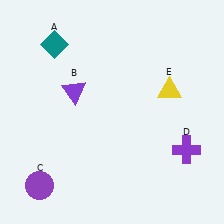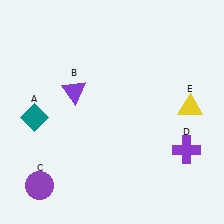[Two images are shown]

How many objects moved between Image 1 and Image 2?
2 objects moved between the two images.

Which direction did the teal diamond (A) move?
The teal diamond (A) moved down.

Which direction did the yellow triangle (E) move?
The yellow triangle (E) moved right.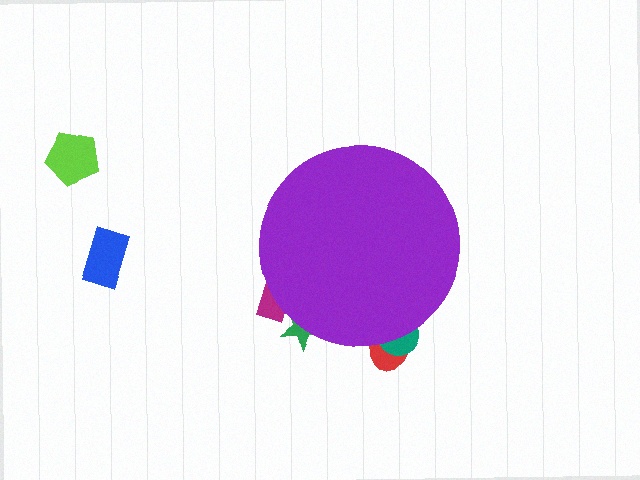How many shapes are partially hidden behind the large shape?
4 shapes are partially hidden.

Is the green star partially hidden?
Yes, the green star is partially hidden behind the purple circle.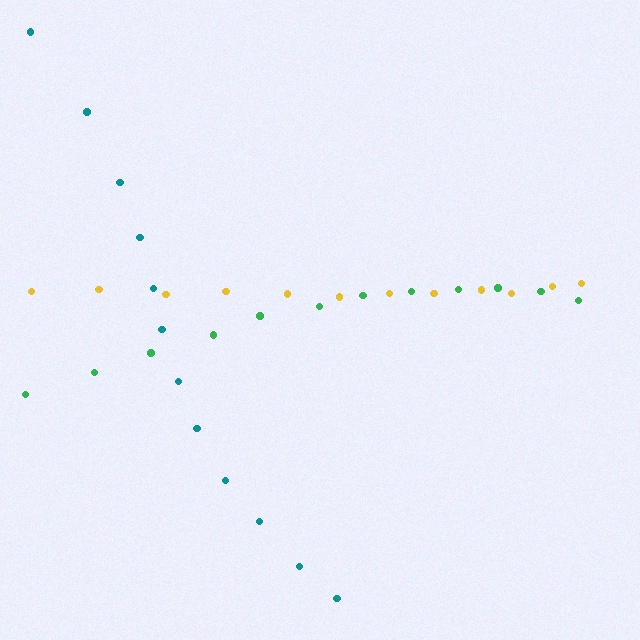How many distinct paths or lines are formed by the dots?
There are 3 distinct paths.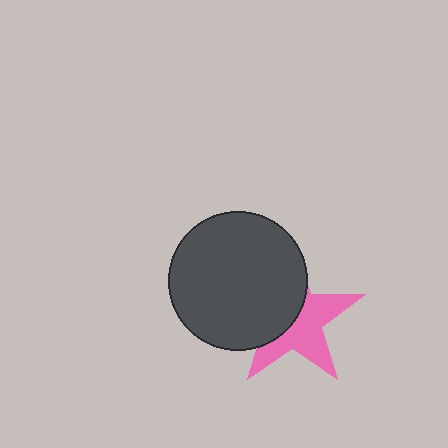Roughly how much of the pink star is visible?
About half of it is visible (roughly 52%).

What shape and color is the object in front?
The object in front is a dark gray circle.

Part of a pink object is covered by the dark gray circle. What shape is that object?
It is a star.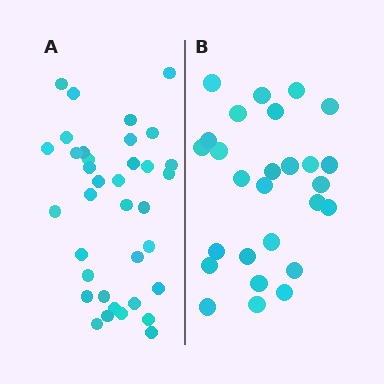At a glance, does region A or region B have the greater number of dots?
Region A (the left region) has more dots.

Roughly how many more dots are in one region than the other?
Region A has roughly 8 or so more dots than region B.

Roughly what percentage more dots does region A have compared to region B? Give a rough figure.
About 35% more.